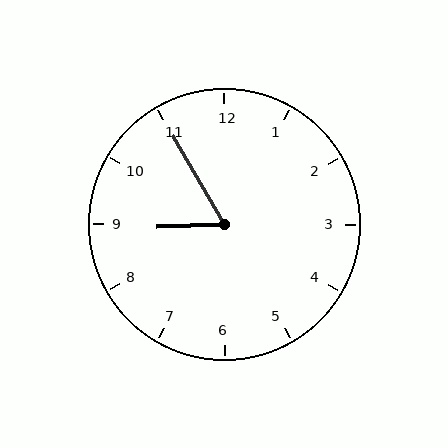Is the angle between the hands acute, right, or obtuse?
It is acute.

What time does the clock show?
8:55.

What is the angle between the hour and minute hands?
Approximately 62 degrees.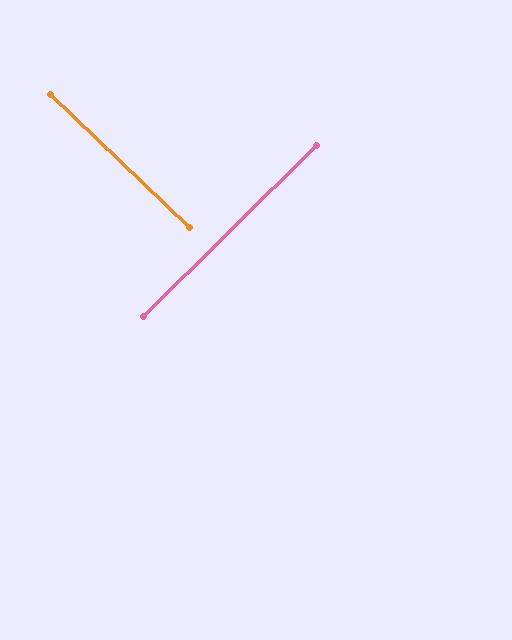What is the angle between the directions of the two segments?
Approximately 88 degrees.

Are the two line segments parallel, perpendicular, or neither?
Perpendicular — they meet at approximately 88°.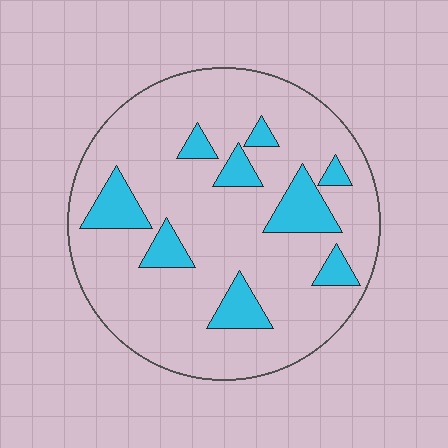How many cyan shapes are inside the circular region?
9.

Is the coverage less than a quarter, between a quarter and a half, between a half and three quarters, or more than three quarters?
Less than a quarter.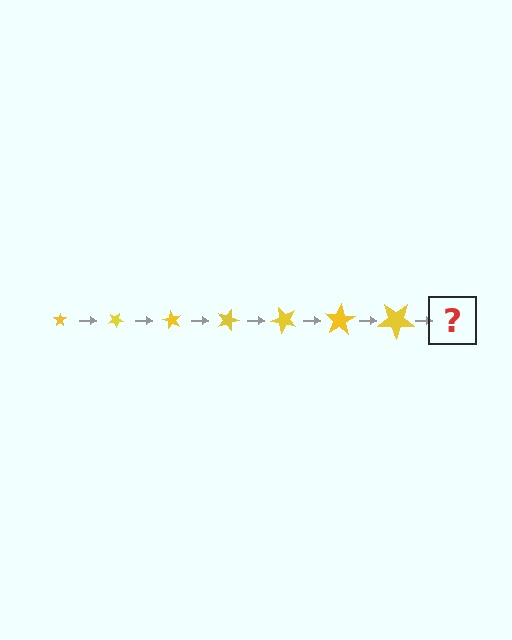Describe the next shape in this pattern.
It should be a star, larger than the previous one and rotated 210 degrees from the start.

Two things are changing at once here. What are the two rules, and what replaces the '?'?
The two rules are that the star grows larger each step and it rotates 30 degrees each step. The '?' should be a star, larger than the previous one and rotated 210 degrees from the start.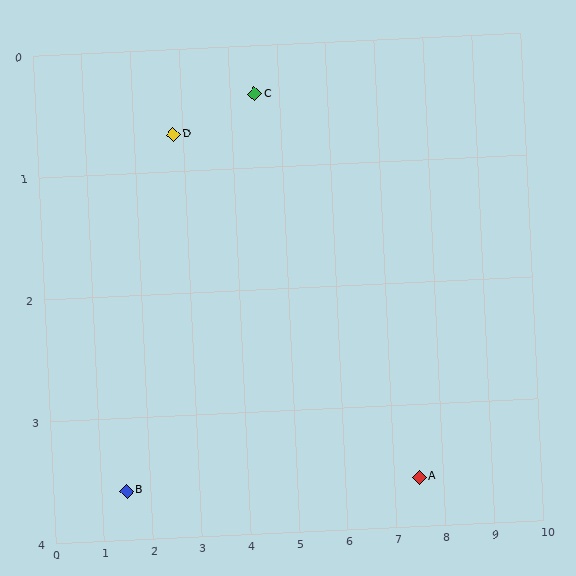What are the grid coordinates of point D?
Point D is at approximately (2.8, 0.7).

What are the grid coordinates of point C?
Point C is at approximately (4.5, 0.4).